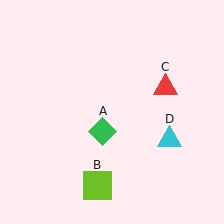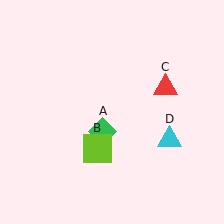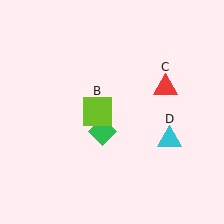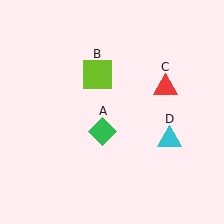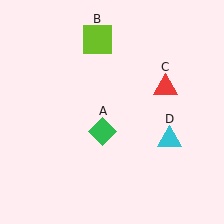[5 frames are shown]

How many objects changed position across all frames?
1 object changed position: lime square (object B).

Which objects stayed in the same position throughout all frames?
Green diamond (object A) and red triangle (object C) and cyan triangle (object D) remained stationary.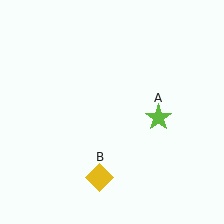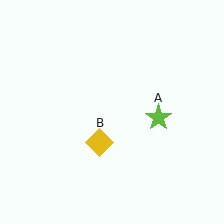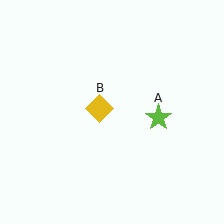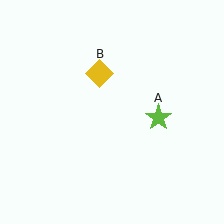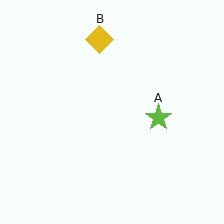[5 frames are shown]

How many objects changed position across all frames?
1 object changed position: yellow diamond (object B).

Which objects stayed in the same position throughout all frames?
Lime star (object A) remained stationary.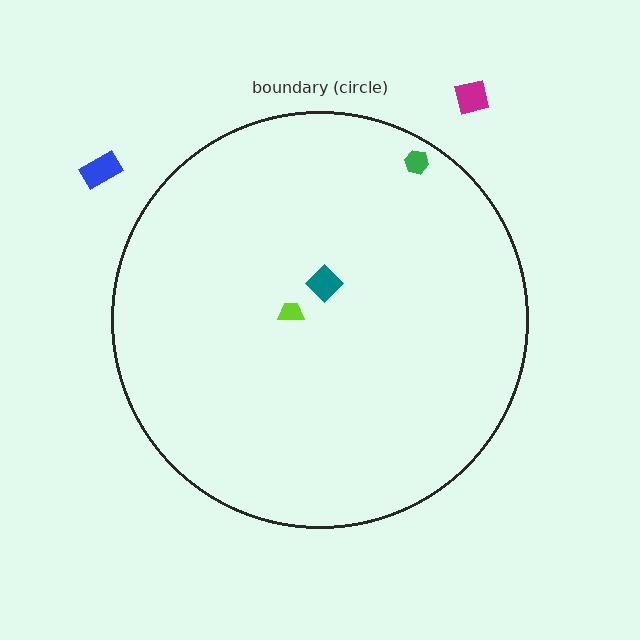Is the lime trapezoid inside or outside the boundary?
Inside.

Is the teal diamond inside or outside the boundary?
Inside.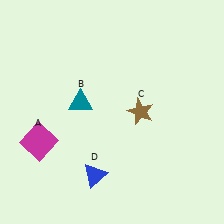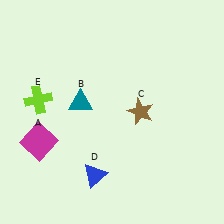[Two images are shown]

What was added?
A lime cross (E) was added in Image 2.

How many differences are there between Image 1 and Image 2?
There is 1 difference between the two images.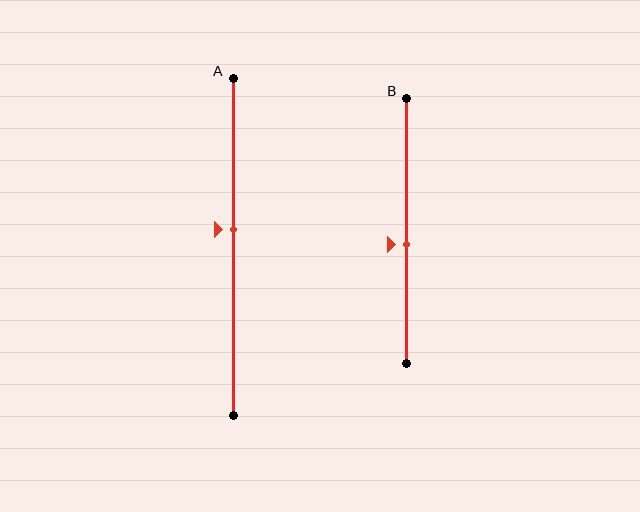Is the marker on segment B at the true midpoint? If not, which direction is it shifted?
No, the marker on segment B is shifted downward by about 5% of the segment length.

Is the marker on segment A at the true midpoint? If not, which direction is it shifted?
No, the marker on segment A is shifted upward by about 5% of the segment length.